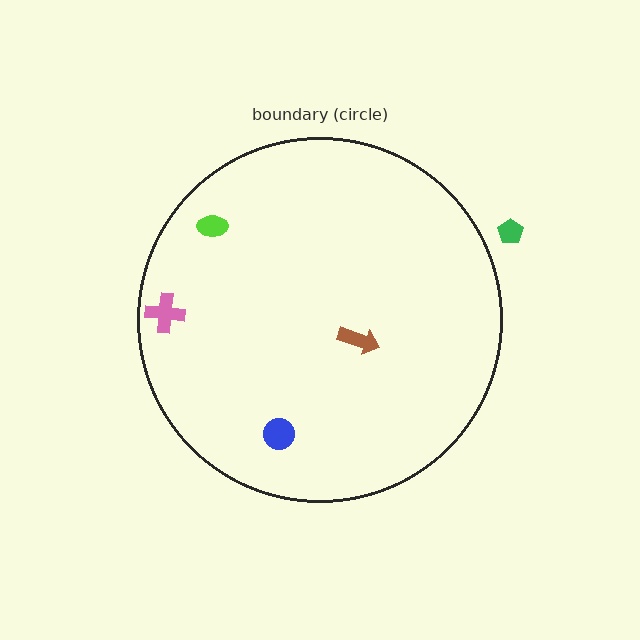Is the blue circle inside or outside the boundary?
Inside.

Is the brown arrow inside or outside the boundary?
Inside.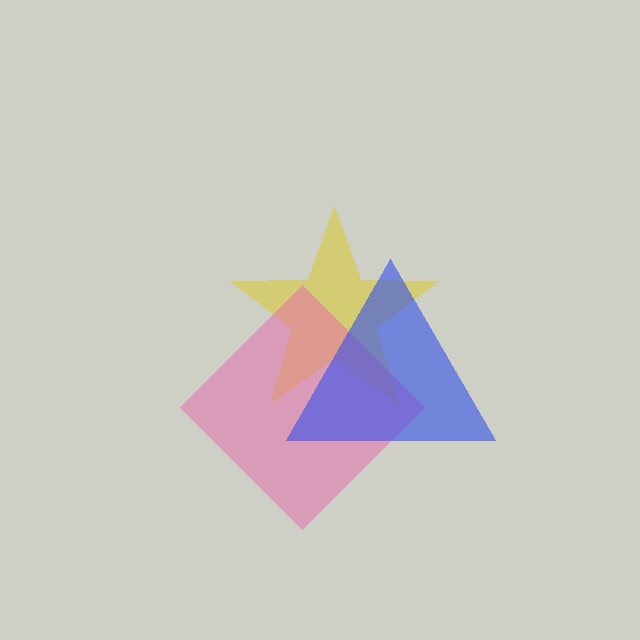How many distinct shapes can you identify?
There are 3 distinct shapes: a yellow star, a pink diamond, a blue triangle.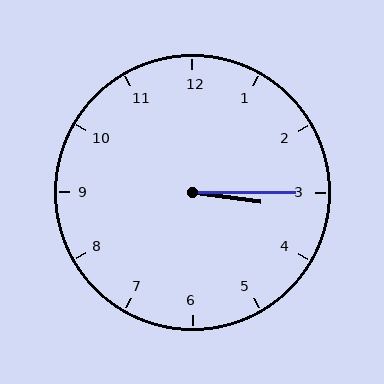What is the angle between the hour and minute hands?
Approximately 8 degrees.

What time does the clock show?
3:15.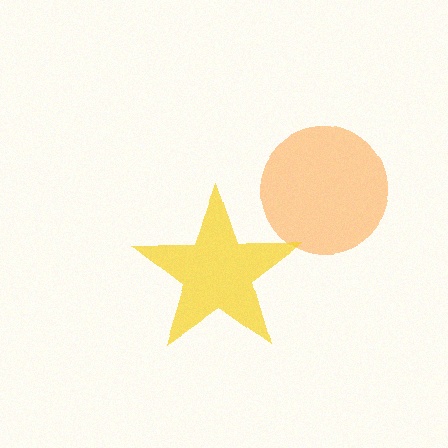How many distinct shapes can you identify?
There are 2 distinct shapes: an orange circle, a yellow star.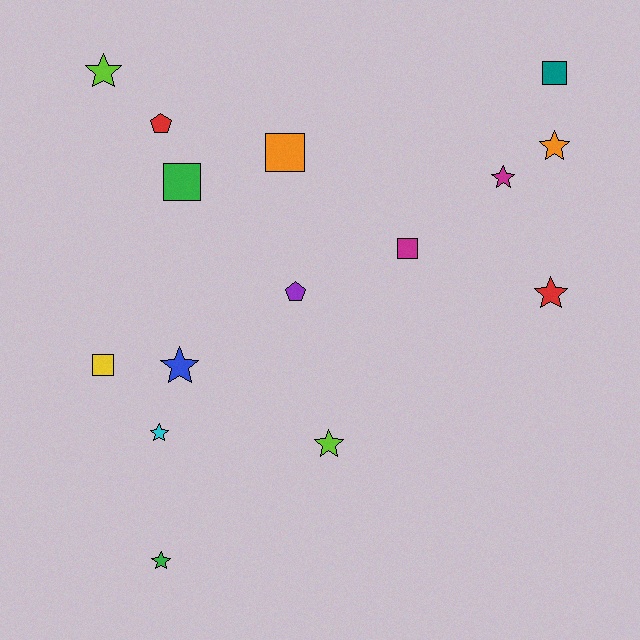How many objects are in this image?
There are 15 objects.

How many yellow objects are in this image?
There is 1 yellow object.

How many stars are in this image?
There are 8 stars.